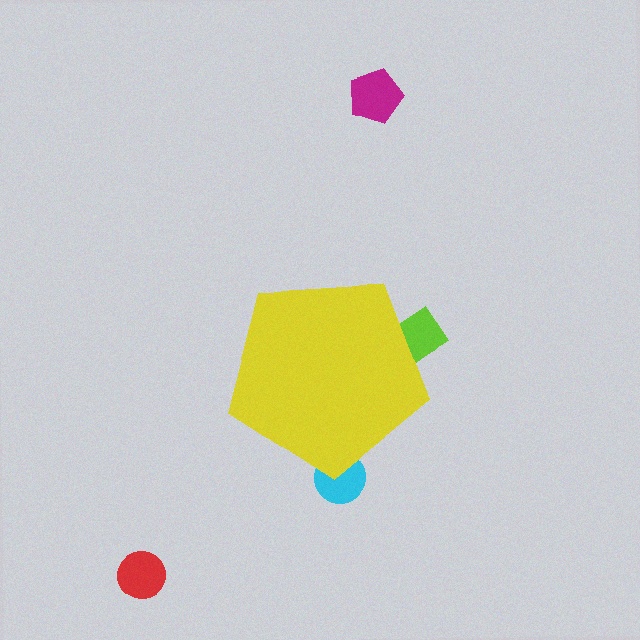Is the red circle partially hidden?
No, the red circle is fully visible.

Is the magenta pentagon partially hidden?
No, the magenta pentagon is fully visible.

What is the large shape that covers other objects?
A yellow pentagon.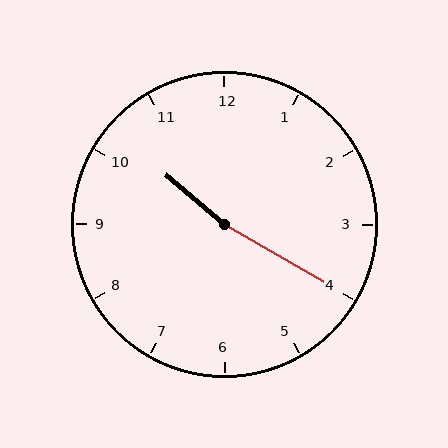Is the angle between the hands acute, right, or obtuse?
It is obtuse.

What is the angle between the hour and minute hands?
Approximately 170 degrees.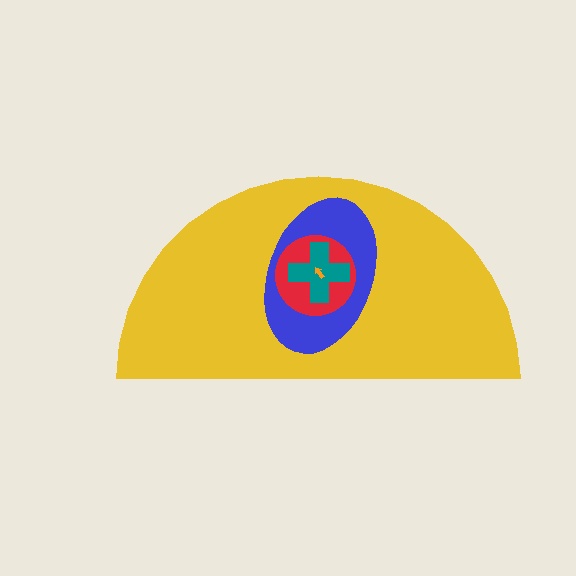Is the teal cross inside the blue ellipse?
Yes.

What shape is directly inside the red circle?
The teal cross.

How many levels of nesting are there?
5.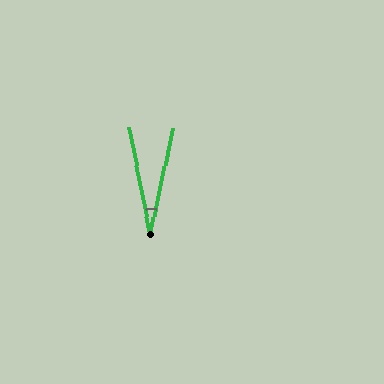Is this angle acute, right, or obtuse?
It is acute.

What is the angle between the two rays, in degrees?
Approximately 23 degrees.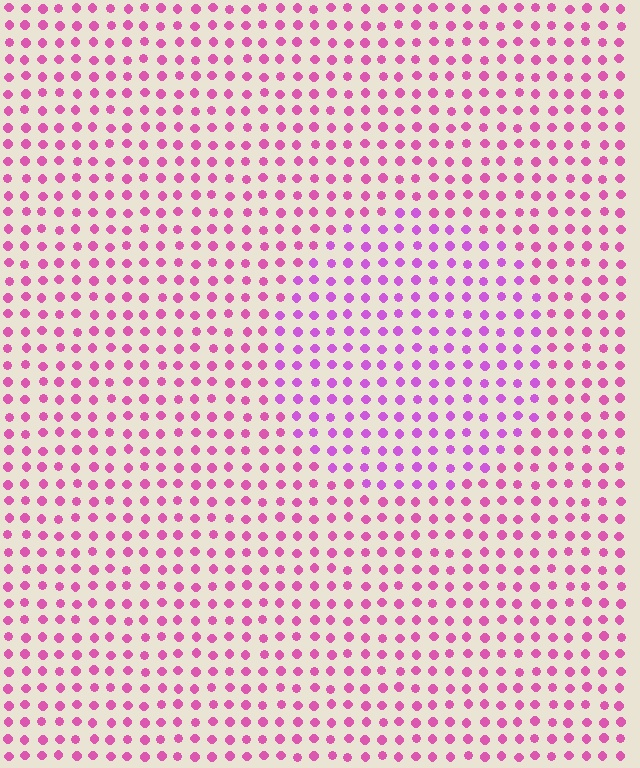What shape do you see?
I see a circle.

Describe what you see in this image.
The image is filled with small pink elements in a uniform arrangement. A circle-shaped region is visible where the elements are tinted to a slightly different hue, forming a subtle color boundary.